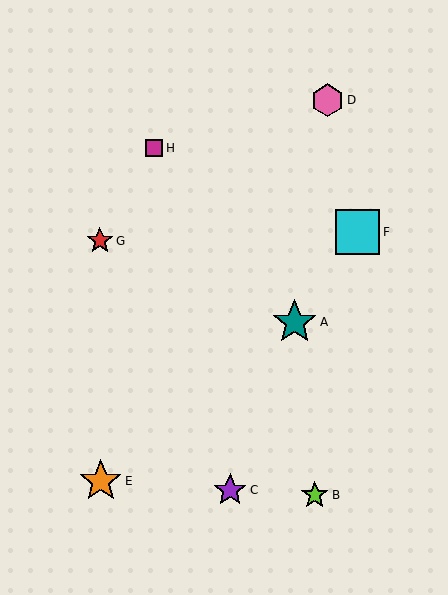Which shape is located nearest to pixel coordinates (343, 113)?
The pink hexagon (labeled D) at (328, 100) is nearest to that location.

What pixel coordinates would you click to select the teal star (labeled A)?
Click at (295, 322) to select the teal star A.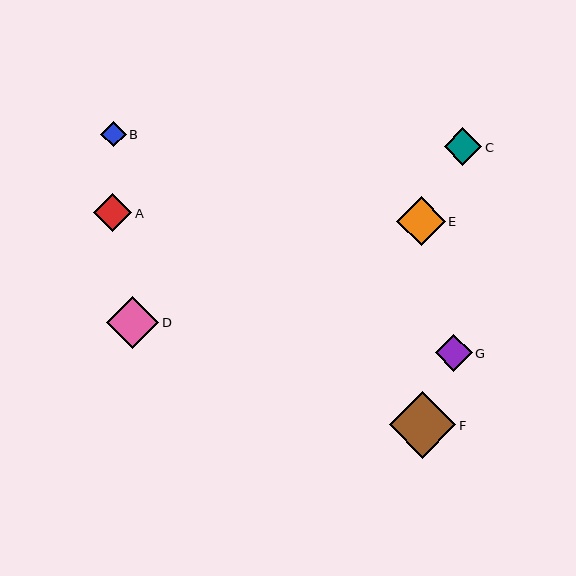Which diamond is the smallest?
Diamond B is the smallest with a size of approximately 25 pixels.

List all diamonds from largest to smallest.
From largest to smallest: F, D, E, A, C, G, B.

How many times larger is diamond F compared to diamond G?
Diamond F is approximately 1.8 times the size of diamond G.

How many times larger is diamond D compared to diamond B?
Diamond D is approximately 2.1 times the size of diamond B.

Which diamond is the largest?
Diamond F is the largest with a size of approximately 67 pixels.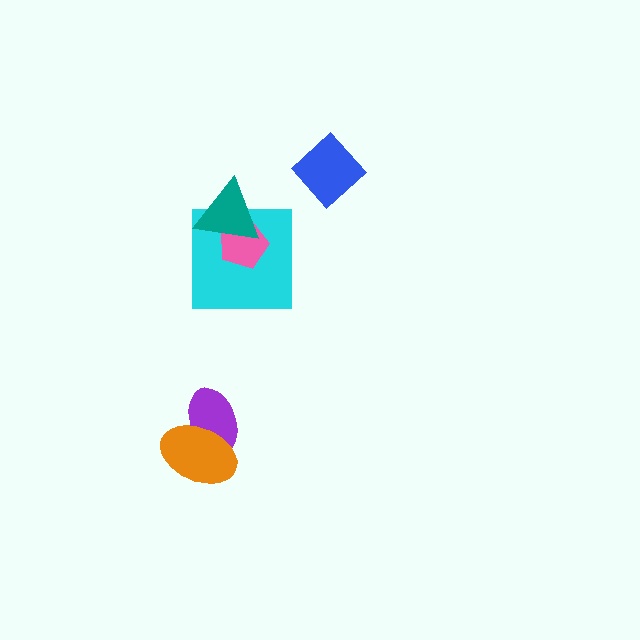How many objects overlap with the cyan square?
2 objects overlap with the cyan square.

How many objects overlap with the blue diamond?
0 objects overlap with the blue diamond.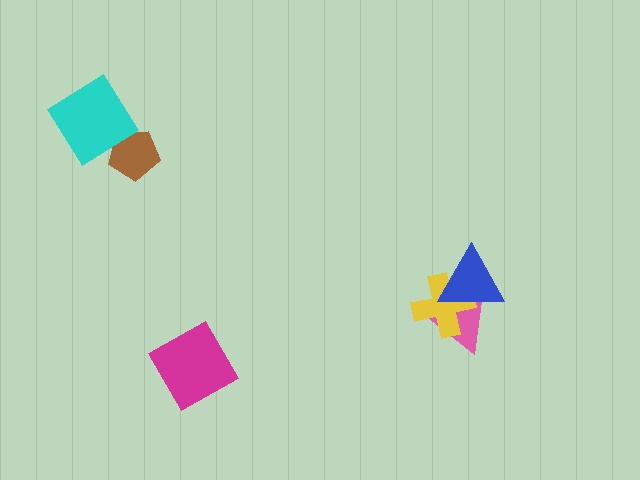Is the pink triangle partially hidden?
Yes, it is partially covered by another shape.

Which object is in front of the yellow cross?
The blue triangle is in front of the yellow cross.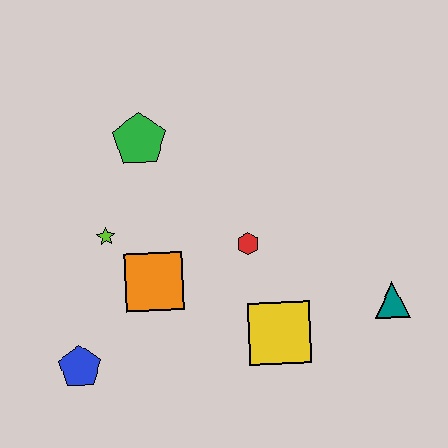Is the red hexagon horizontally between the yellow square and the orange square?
Yes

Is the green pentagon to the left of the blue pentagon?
No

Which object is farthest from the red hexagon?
The blue pentagon is farthest from the red hexagon.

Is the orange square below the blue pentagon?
No